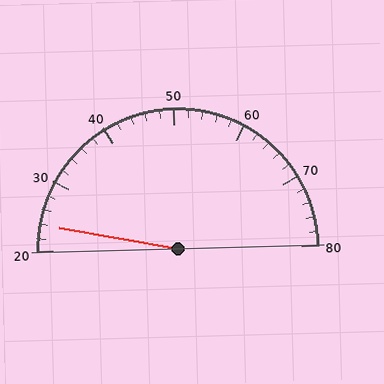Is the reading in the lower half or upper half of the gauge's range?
The reading is in the lower half of the range (20 to 80).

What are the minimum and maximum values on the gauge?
The gauge ranges from 20 to 80.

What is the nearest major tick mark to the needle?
The nearest major tick mark is 20.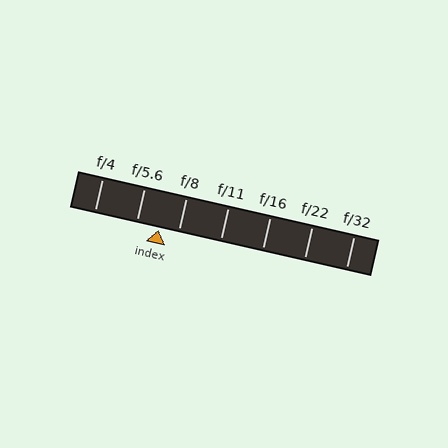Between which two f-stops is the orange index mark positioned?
The index mark is between f/5.6 and f/8.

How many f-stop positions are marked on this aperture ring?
There are 7 f-stop positions marked.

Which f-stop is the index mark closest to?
The index mark is closest to f/8.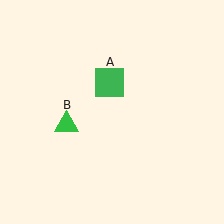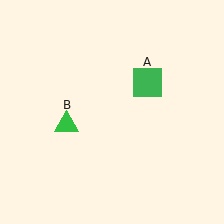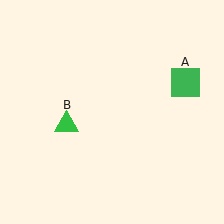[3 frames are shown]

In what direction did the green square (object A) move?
The green square (object A) moved right.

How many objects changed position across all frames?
1 object changed position: green square (object A).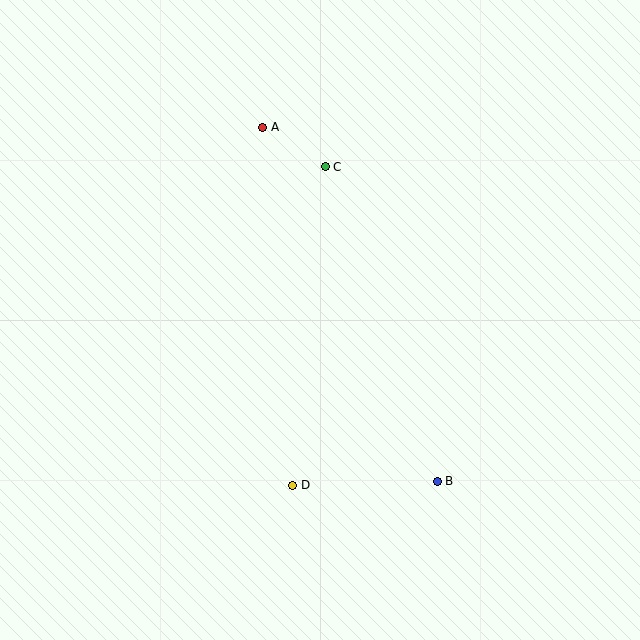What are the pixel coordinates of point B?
Point B is at (437, 481).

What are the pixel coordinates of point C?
Point C is at (325, 167).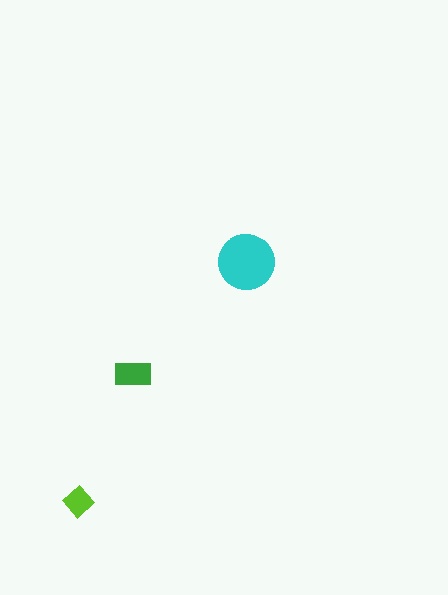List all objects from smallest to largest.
The lime diamond, the green rectangle, the cyan circle.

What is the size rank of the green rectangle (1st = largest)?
2nd.